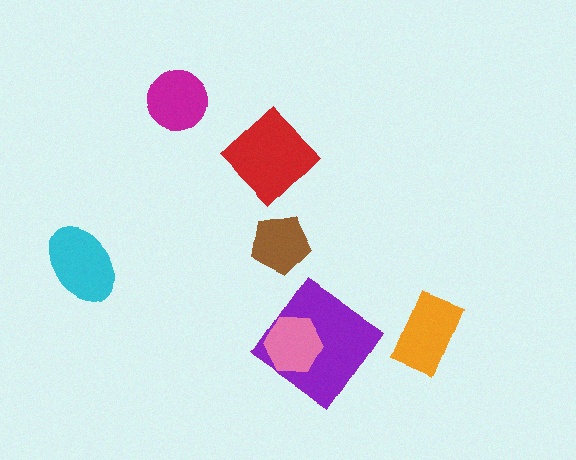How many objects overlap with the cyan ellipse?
0 objects overlap with the cyan ellipse.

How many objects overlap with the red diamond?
0 objects overlap with the red diamond.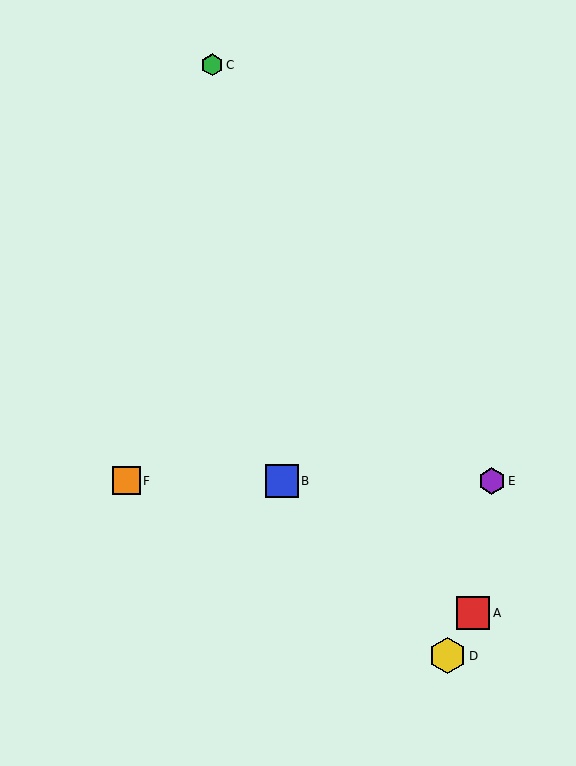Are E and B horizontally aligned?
Yes, both are at y≈481.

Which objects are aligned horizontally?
Objects B, E, F are aligned horizontally.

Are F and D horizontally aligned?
No, F is at y≈481 and D is at y≈656.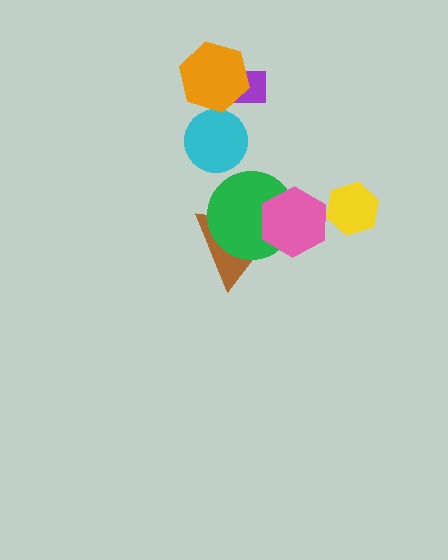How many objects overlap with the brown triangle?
2 objects overlap with the brown triangle.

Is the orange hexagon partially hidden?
No, no other shape covers it.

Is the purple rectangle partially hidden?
Yes, it is partially covered by another shape.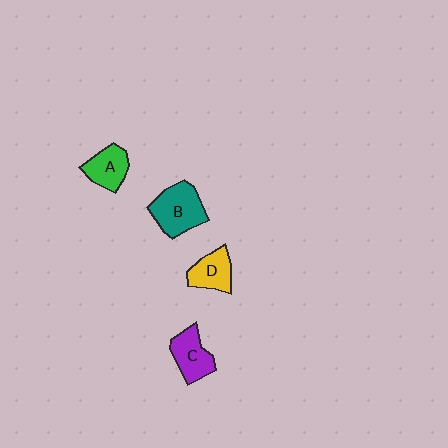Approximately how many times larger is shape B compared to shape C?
Approximately 1.3 times.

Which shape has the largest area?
Shape B (teal).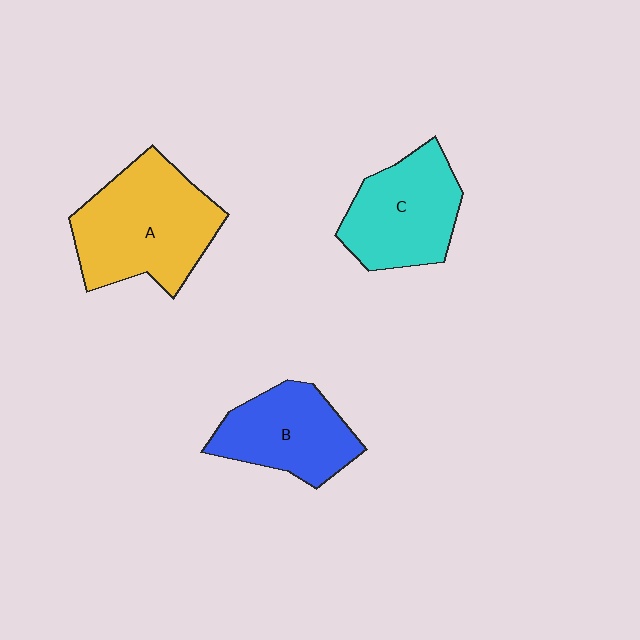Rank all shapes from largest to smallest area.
From largest to smallest: A (yellow), C (cyan), B (blue).